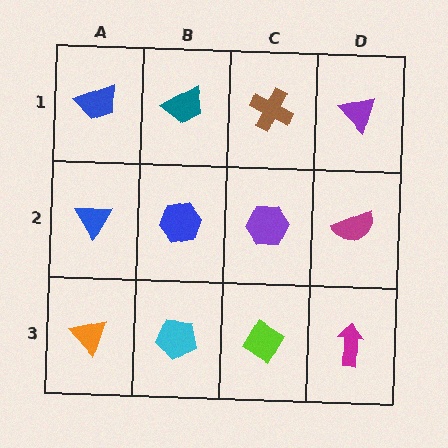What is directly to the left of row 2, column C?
A blue hexagon.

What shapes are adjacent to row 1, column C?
A purple hexagon (row 2, column C), a teal trapezoid (row 1, column B), a purple triangle (row 1, column D).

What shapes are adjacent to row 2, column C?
A brown cross (row 1, column C), a lime diamond (row 3, column C), a blue hexagon (row 2, column B), a magenta semicircle (row 2, column D).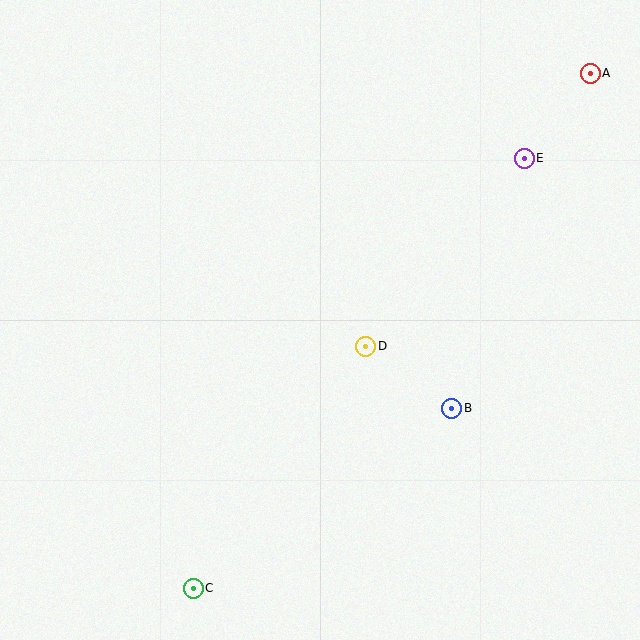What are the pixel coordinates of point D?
Point D is at (366, 346).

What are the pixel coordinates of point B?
Point B is at (452, 408).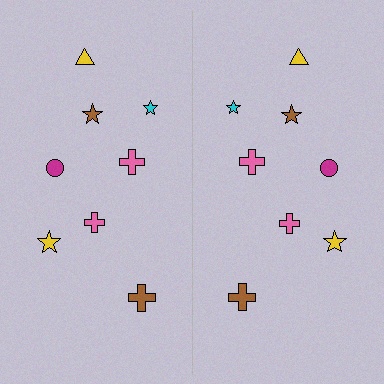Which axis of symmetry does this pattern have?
The pattern has a vertical axis of symmetry running through the center of the image.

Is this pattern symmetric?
Yes, this pattern has bilateral (reflection) symmetry.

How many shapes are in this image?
There are 16 shapes in this image.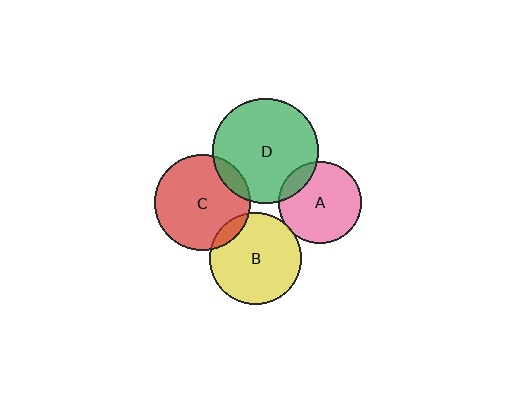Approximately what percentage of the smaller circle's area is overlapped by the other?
Approximately 5%.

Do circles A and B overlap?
Yes.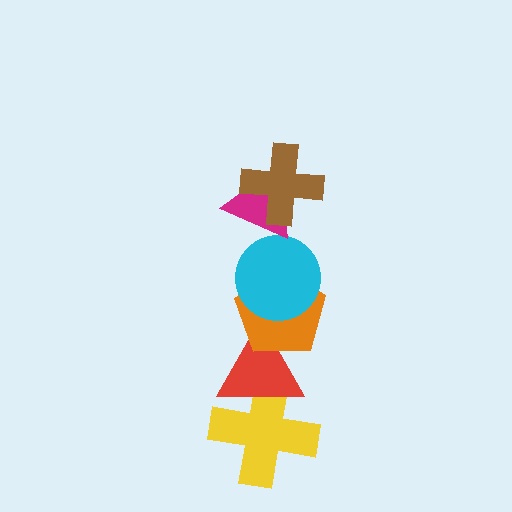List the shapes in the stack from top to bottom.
From top to bottom: the brown cross, the magenta triangle, the cyan circle, the orange pentagon, the red triangle, the yellow cross.